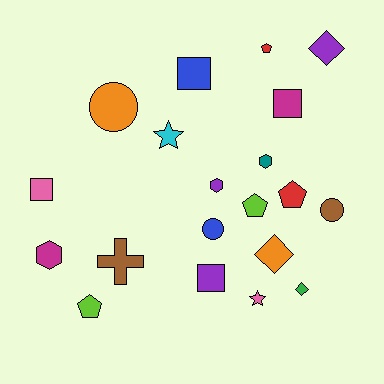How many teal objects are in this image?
There is 1 teal object.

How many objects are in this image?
There are 20 objects.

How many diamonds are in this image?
There are 3 diamonds.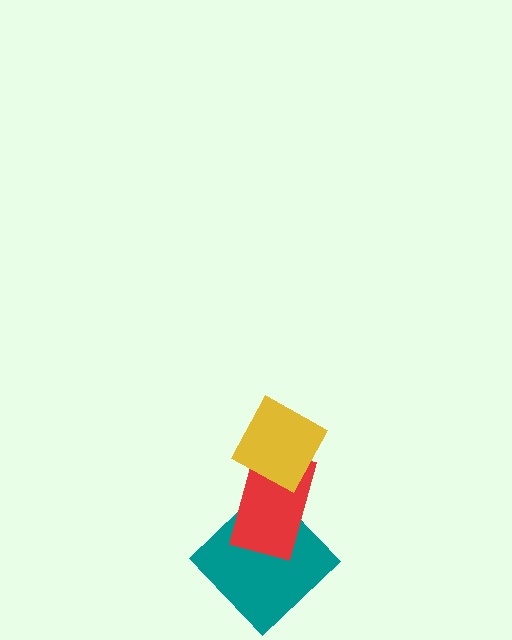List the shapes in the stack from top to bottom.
From top to bottom: the yellow diamond, the red rectangle, the teal diamond.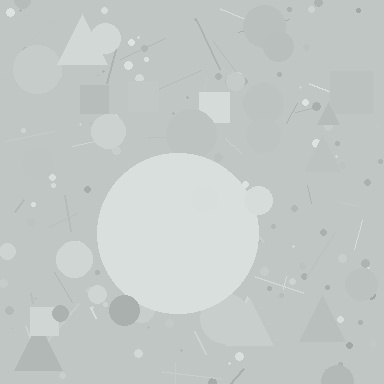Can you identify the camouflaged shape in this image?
The camouflaged shape is a circle.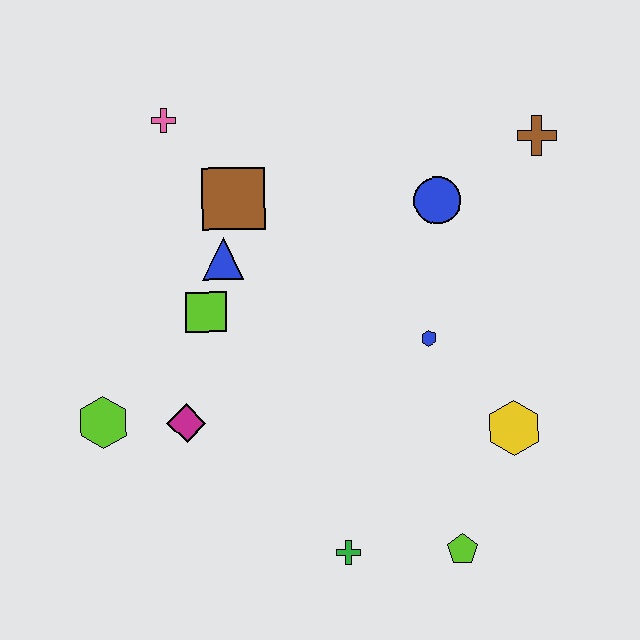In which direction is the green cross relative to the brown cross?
The green cross is below the brown cross.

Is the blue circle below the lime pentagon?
No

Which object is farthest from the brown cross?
The lime hexagon is farthest from the brown cross.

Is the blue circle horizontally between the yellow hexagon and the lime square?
Yes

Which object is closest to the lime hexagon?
The magenta diamond is closest to the lime hexagon.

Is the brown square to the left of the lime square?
No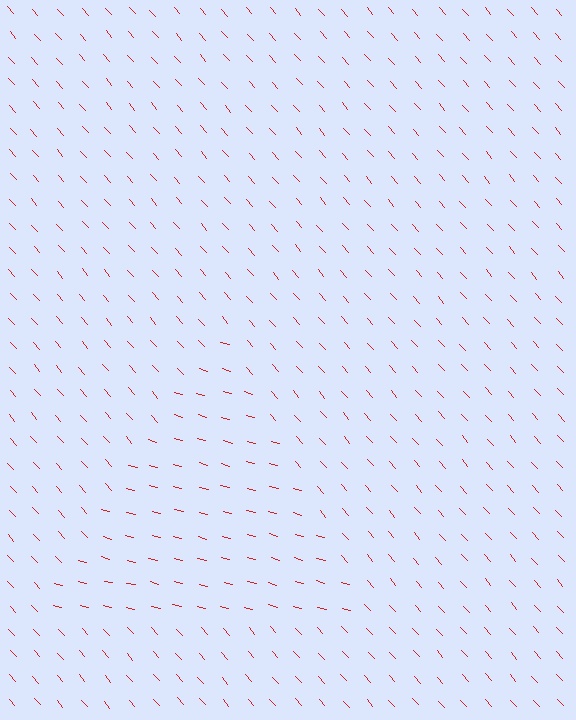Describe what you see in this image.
The image is filled with small red line segments. A triangle region in the image has lines oriented differently from the surrounding lines, creating a visible texture boundary.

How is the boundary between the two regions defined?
The boundary is defined purely by a change in line orientation (approximately 32 degrees difference). All lines are the same color and thickness.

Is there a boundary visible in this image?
Yes, there is a texture boundary formed by a change in line orientation.